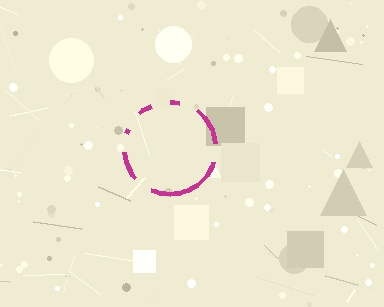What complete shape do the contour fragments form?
The contour fragments form a circle.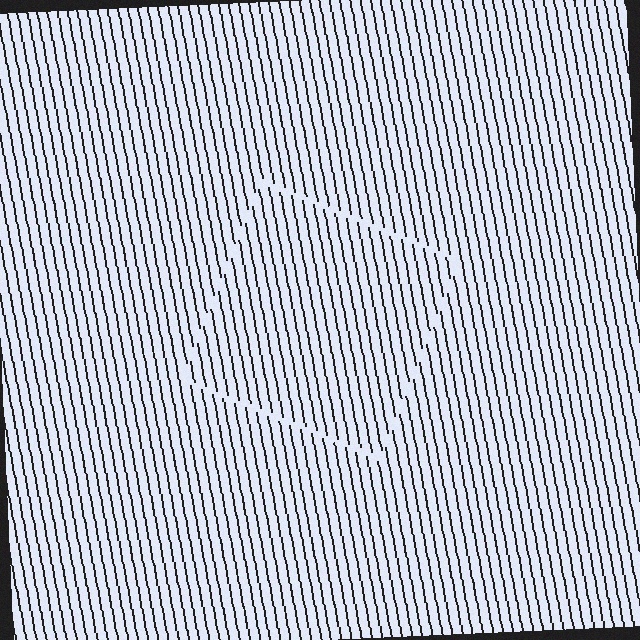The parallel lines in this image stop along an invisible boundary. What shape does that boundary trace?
An illusory square. The interior of the shape contains the same grating, shifted by half a period — the contour is defined by the phase discontinuity where line-ends from the inner and outer gratings abut.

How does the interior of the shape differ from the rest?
The interior of the shape contains the same grating, shifted by half a period — the contour is defined by the phase discontinuity where line-ends from the inner and outer gratings abut.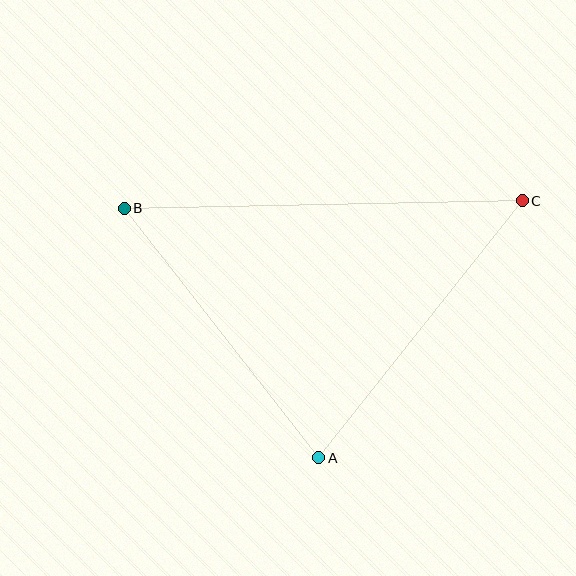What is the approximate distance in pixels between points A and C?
The distance between A and C is approximately 328 pixels.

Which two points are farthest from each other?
Points B and C are farthest from each other.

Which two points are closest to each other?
Points A and B are closest to each other.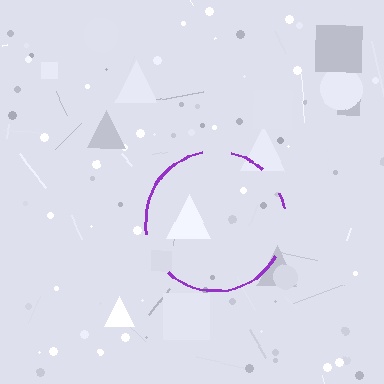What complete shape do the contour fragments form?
The contour fragments form a circle.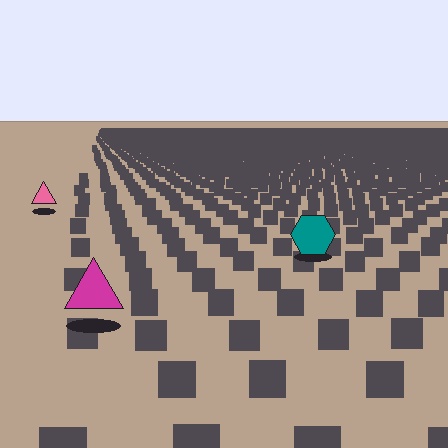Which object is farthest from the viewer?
The pink triangle is farthest from the viewer. It appears smaller and the ground texture around it is denser.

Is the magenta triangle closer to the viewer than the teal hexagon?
Yes. The magenta triangle is closer — you can tell from the texture gradient: the ground texture is coarser near it.